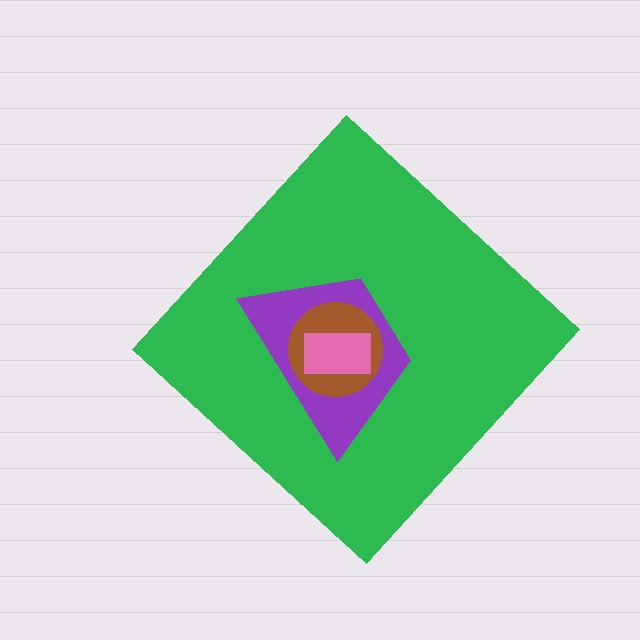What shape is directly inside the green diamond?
The purple trapezoid.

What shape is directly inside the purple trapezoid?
The brown circle.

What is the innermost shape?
The pink rectangle.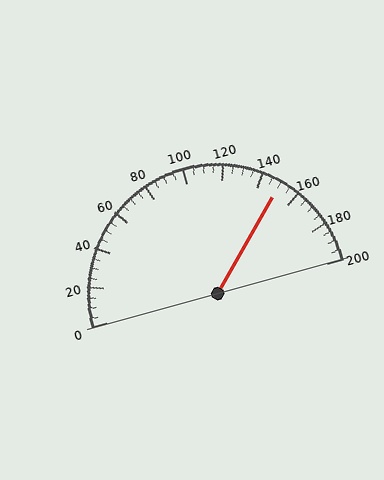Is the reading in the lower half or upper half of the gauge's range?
The reading is in the upper half of the range (0 to 200).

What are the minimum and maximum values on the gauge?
The gauge ranges from 0 to 200.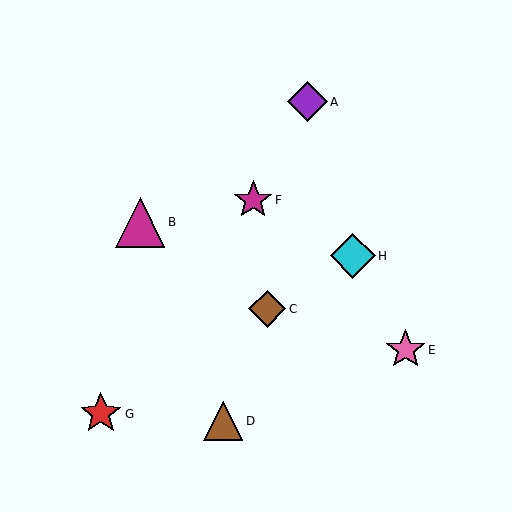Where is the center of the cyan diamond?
The center of the cyan diamond is at (353, 256).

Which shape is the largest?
The magenta triangle (labeled B) is the largest.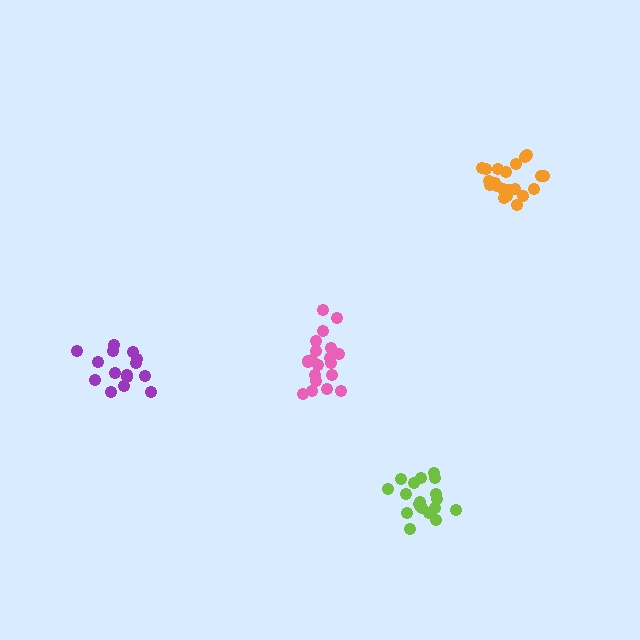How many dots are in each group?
Group 1: 21 dots, Group 2: 19 dots, Group 3: 15 dots, Group 4: 21 dots (76 total).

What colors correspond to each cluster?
The clusters are colored: pink, lime, purple, orange.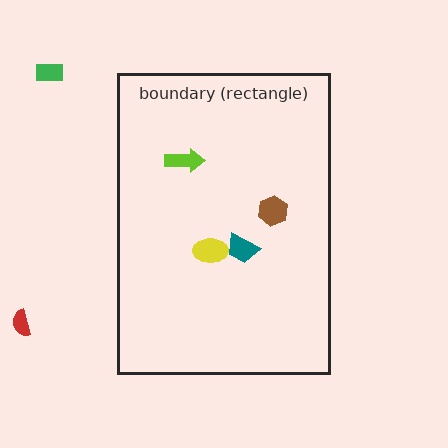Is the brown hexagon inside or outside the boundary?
Inside.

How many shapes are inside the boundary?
4 inside, 2 outside.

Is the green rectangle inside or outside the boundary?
Outside.